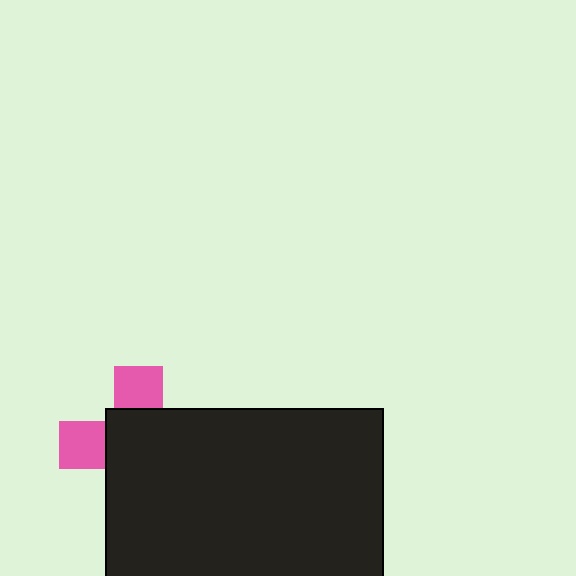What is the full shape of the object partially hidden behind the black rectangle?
The partially hidden object is a pink cross.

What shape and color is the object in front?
The object in front is a black rectangle.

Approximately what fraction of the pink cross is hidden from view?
Roughly 67% of the pink cross is hidden behind the black rectangle.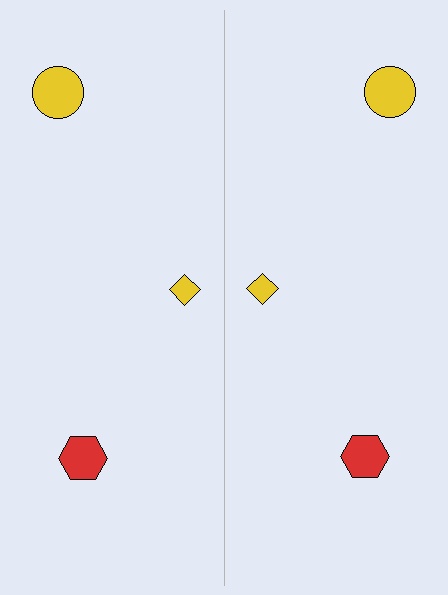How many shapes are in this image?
There are 6 shapes in this image.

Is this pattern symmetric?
Yes, this pattern has bilateral (reflection) symmetry.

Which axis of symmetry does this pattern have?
The pattern has a vertical axis of symmetry running through the center of the image.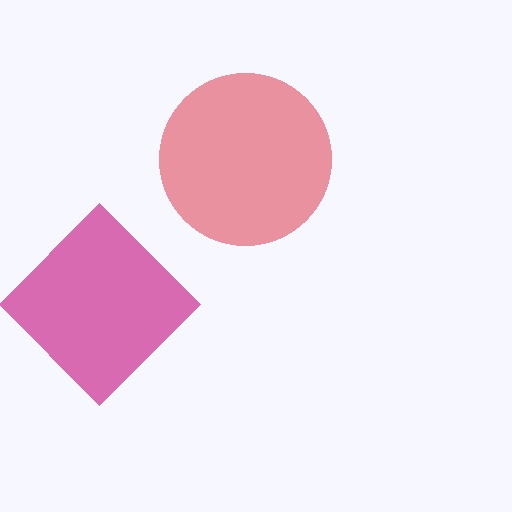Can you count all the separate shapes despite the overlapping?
Yes, there are 2 separate shapes.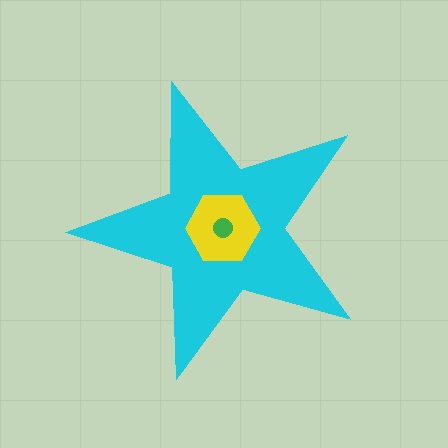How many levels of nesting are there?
3.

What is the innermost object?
The green circle.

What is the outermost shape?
The cyan star.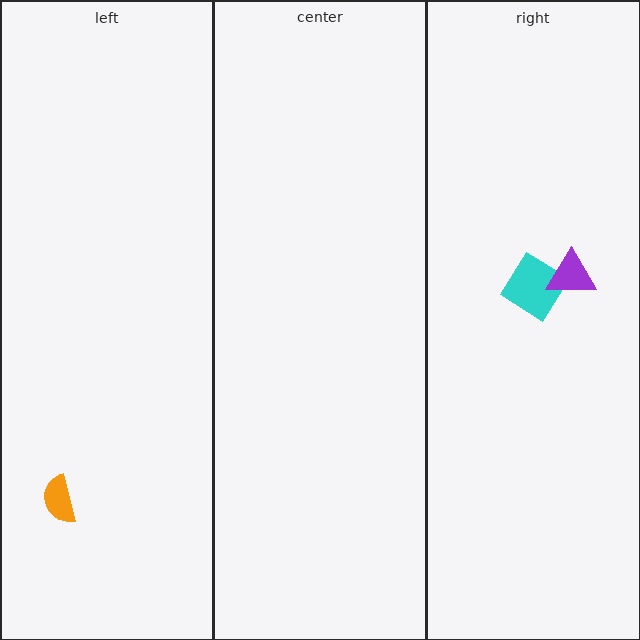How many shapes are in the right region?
2.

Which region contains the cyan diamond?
The right region.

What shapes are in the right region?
The cyan diamond, the purple triangle.